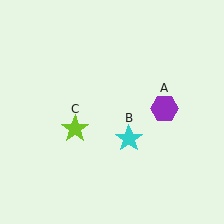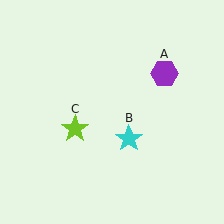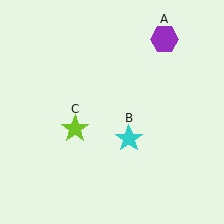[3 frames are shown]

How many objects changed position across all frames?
1 object changed position: purple hexagon (object A).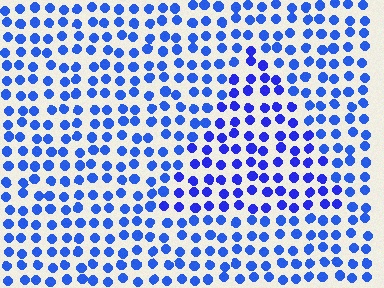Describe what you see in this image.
The image is filled with small blue elements in a uniform arrangement. A triangle-shaped region is visible where the elements are tinted to a slightly different hue, forming a subtle color boundary.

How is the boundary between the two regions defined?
The boundary is defined purely by a slight shift in hue (about 16 degrees). Spacing, size, and orientation are identical on both sides.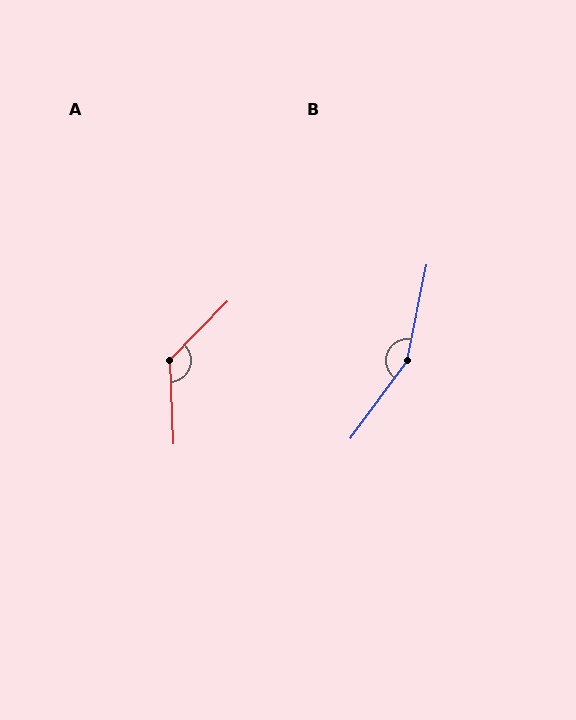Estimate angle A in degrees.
Approximately 133 degrees.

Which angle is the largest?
B, at approximately 155 degrees.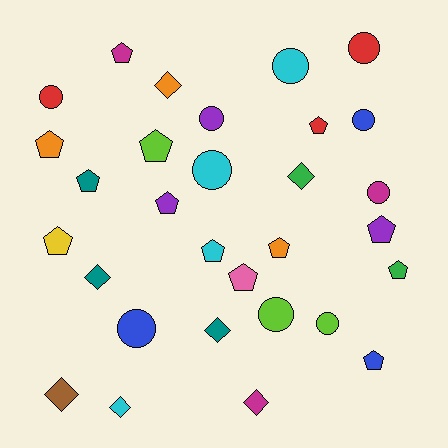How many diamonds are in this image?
There are 7 diamonds.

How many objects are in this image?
There are 30 objects.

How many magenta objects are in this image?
There are 3 magenta objects.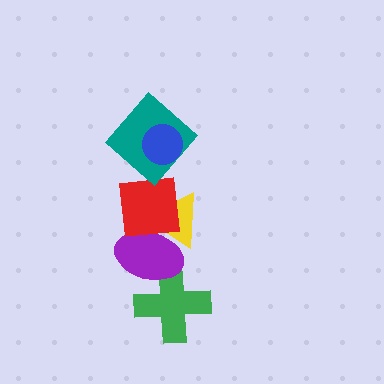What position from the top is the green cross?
The green cross is 6th from the top.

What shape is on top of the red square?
The teal diamond is on top of the red square.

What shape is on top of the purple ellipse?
The yellow triangle is on top of the purple ellipse.